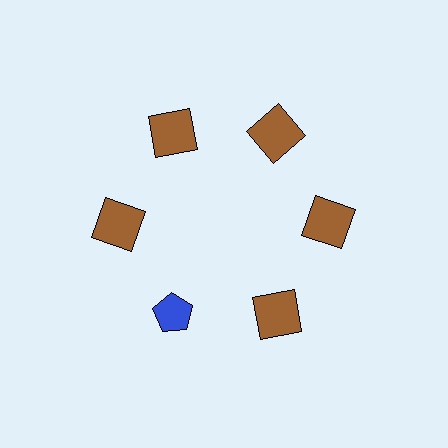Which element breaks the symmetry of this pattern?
The blue pentagon at roughly the 7 o'clock position breaks the symmetry. All other shapes are brown squares.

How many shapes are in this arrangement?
There are 6 shapes arranged in a ring pattern.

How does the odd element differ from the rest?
It differs in both color (blue instead of brown) and shape (pentagon instead of square).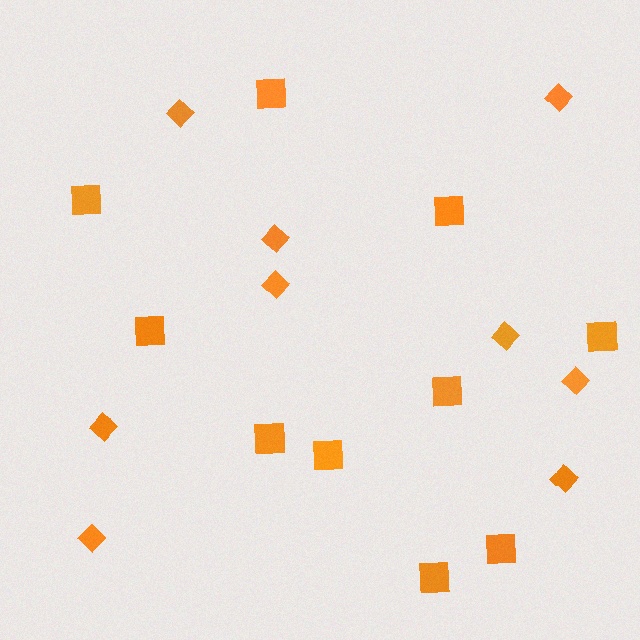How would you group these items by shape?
There are 2 groups: one group of diamonds (9) and one group of squares (10).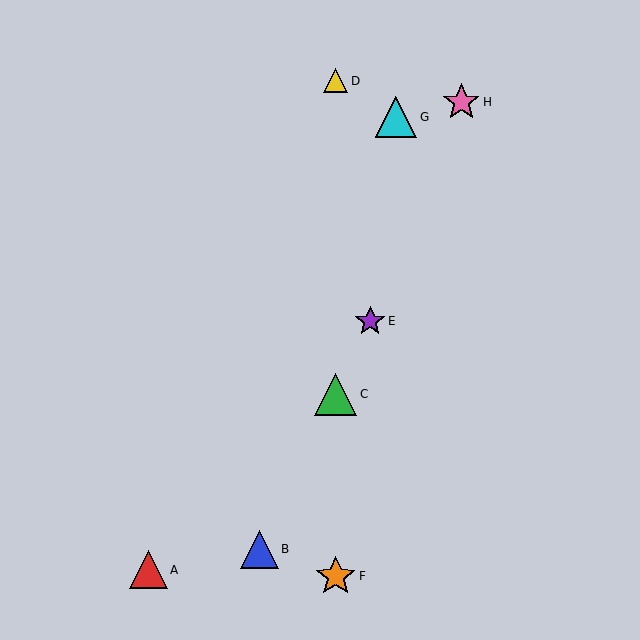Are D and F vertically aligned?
Yes, both are at x≈336.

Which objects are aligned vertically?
Objects C, D, F are aligned vertically.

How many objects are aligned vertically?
3 objects (C, D, F) are aligned vertically.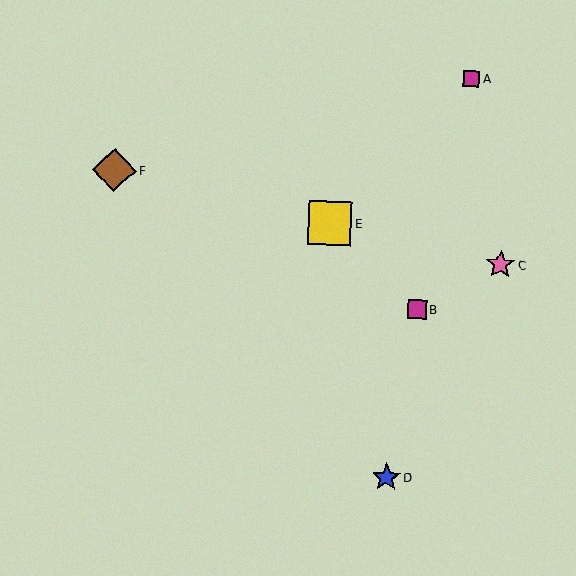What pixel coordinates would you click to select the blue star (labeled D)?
Click at (386, 477) to select the blue star D.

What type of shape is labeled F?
Shape F is a brown diamond.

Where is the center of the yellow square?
The center of the yellow square is at (330, 223).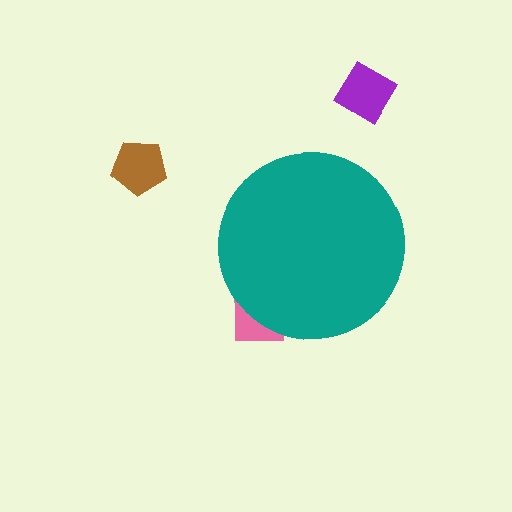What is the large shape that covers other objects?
A teal circle.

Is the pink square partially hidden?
Yes, the pink square is partially hidden behind the teal circle.